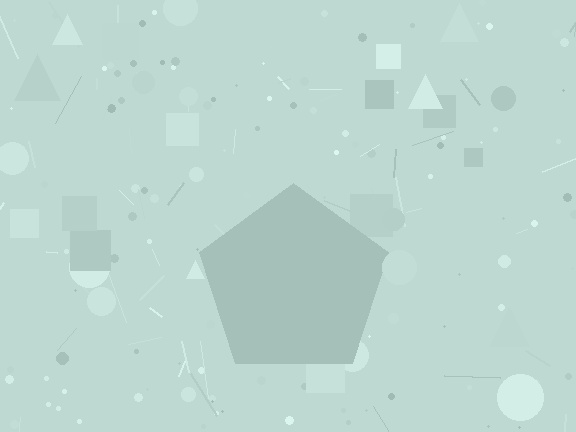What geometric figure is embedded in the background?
A pentagon is embedded in the background.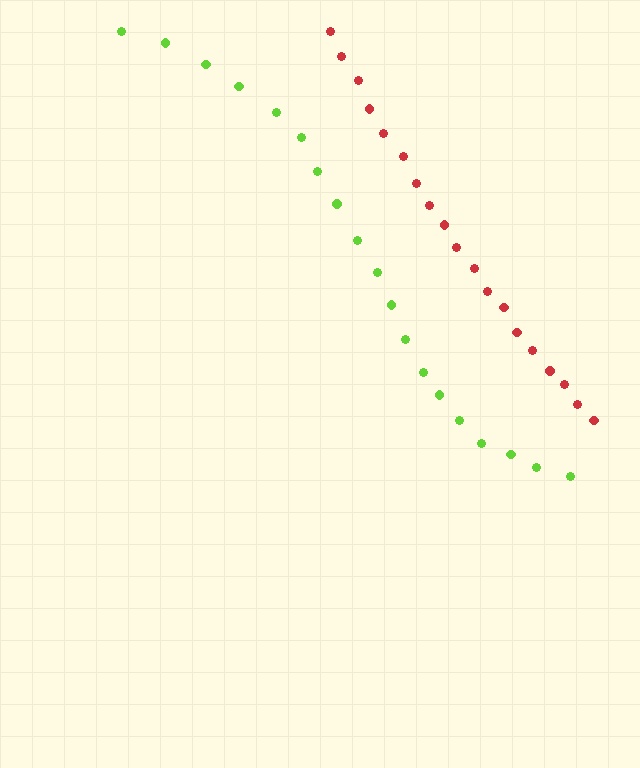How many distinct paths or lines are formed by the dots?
There are 2 distinct paths.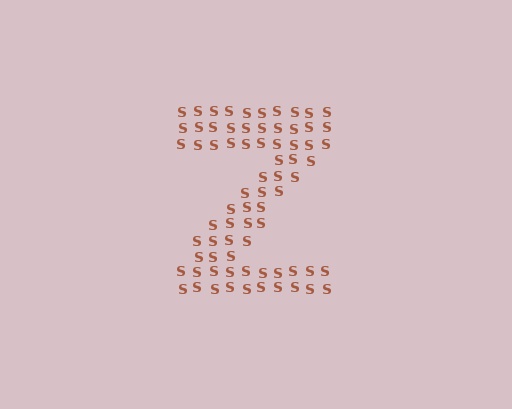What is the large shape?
The large shape is the letter Z.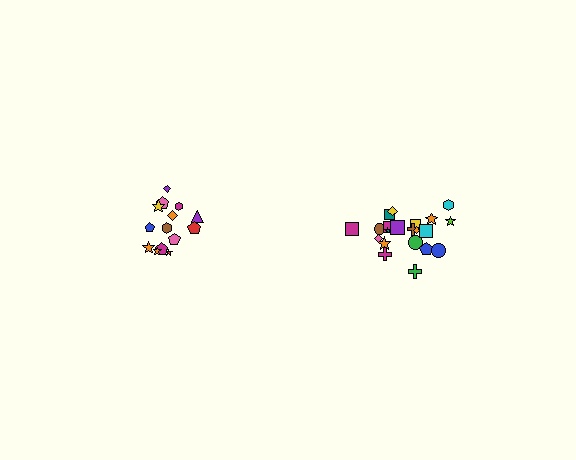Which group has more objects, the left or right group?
The right group.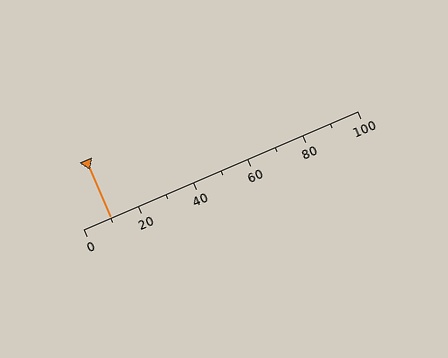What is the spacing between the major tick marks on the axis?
The major ticks are spaced 20 apart.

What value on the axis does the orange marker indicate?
The marker indicates approximately 10.